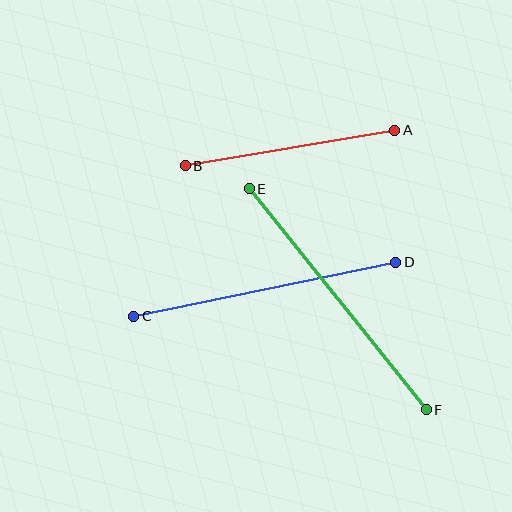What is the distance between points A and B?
The distance is approximately 212 pixels.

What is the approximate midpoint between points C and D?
The midpoint is at approximately (265, 289) pixels.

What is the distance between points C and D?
The distance is approximately 267 pixels.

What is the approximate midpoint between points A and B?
The midpoint is at approximately (290, 148) pixels.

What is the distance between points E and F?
The distance is approximately 283 pixels.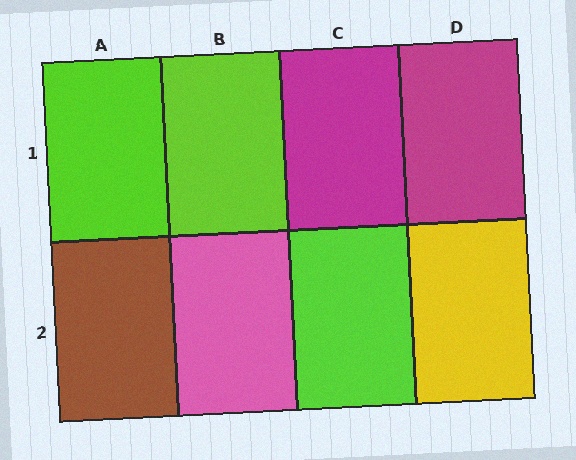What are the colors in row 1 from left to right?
Lime, lime, magenta, magenta.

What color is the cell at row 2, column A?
Brown.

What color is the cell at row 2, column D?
Yellow.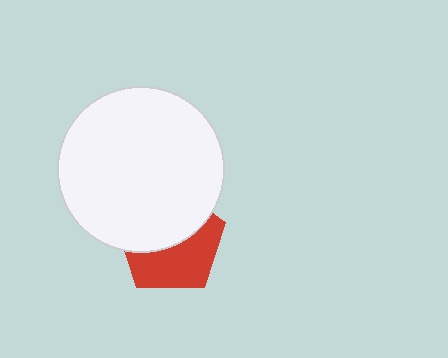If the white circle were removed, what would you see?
You would see the complete red pentagon.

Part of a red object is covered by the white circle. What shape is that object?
It is a pentagon.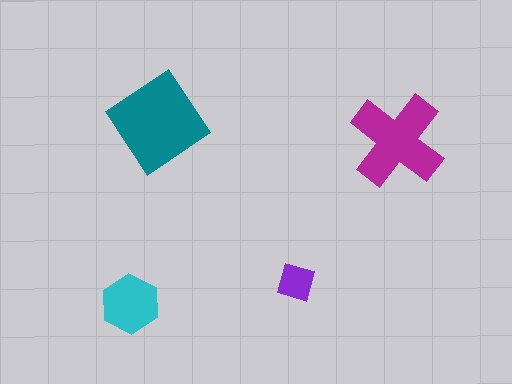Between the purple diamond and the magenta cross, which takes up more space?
The magenta cross.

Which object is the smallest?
The purple diamond.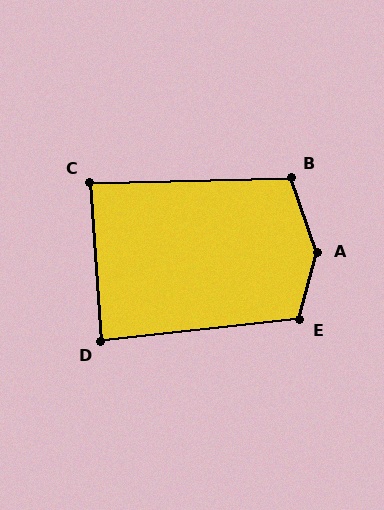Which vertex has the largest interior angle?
A, at approximately 146 degrees.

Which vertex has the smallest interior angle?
C, at approximately 87 degrees.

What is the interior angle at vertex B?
Approximately 108 degrees (obtuse).